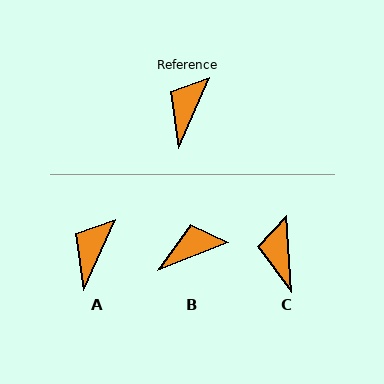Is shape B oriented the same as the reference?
No, it is off by about 44 degrees.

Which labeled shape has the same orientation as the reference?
A.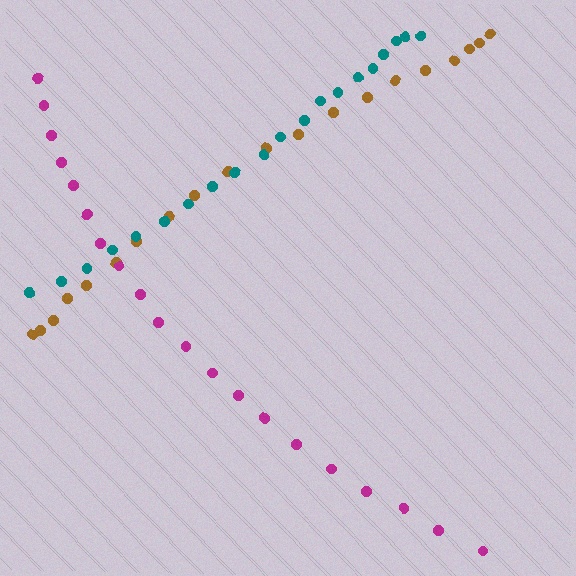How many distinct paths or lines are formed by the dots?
There are 3 distinct paths.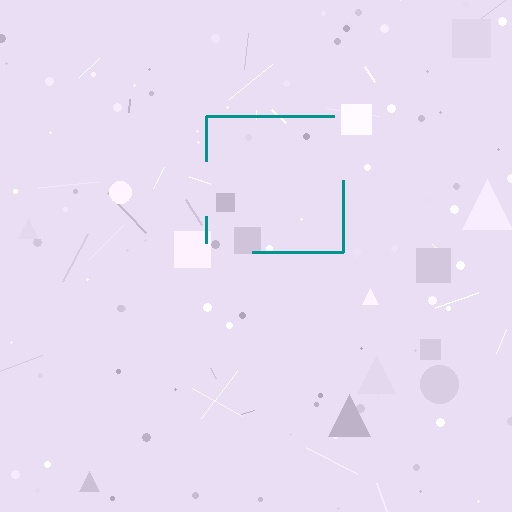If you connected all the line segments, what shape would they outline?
They would outline a square.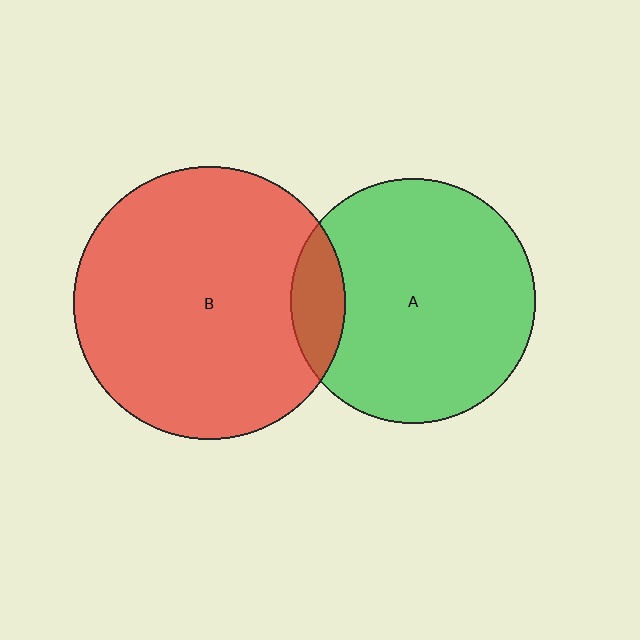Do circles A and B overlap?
Yes.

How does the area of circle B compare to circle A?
Approximately 1.2 times.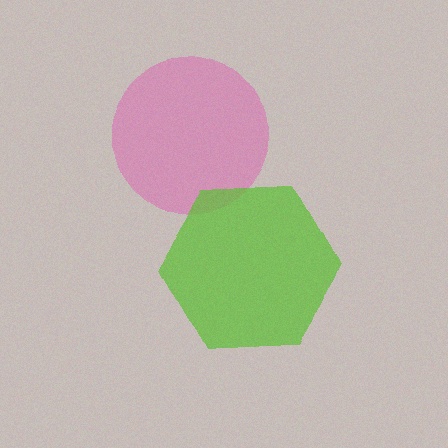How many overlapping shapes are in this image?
There are 2 overlapping shapes in the image.